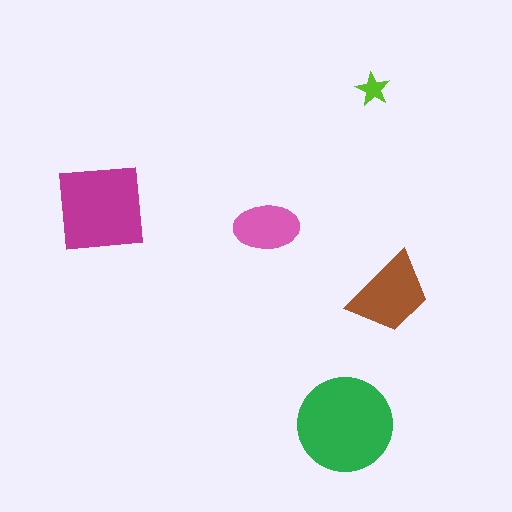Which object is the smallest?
The lime star.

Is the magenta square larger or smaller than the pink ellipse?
Larger.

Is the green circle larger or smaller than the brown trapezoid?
Larger.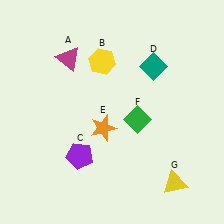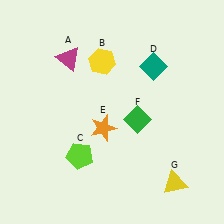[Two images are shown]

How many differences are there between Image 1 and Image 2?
There is 1 difference between the two images.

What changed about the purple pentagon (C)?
In Image 1, C is purple. In Image 2, it changed to lime.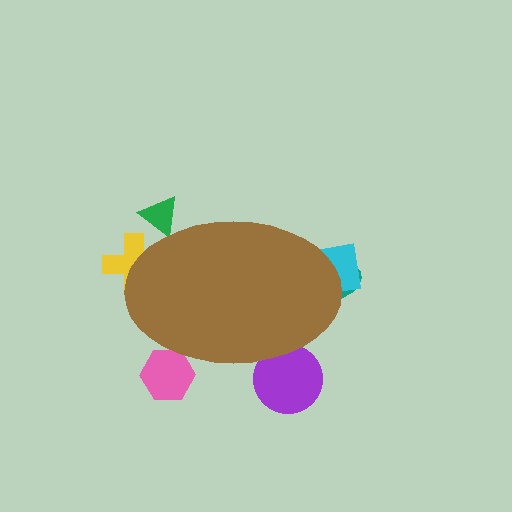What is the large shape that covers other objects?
A brown ellipse.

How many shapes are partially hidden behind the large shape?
6 shapes are partially hidden.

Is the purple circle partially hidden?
Yes, the purple circle is partially hidden behind the brown ellipse.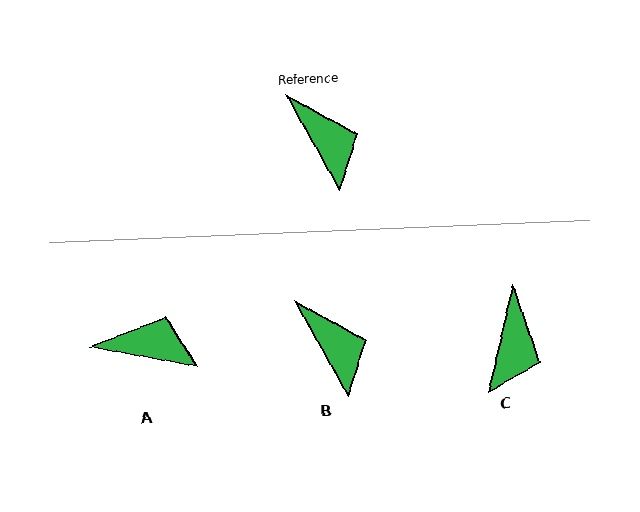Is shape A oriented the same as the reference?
No, it is off by about 51 degrees.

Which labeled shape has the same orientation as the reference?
B.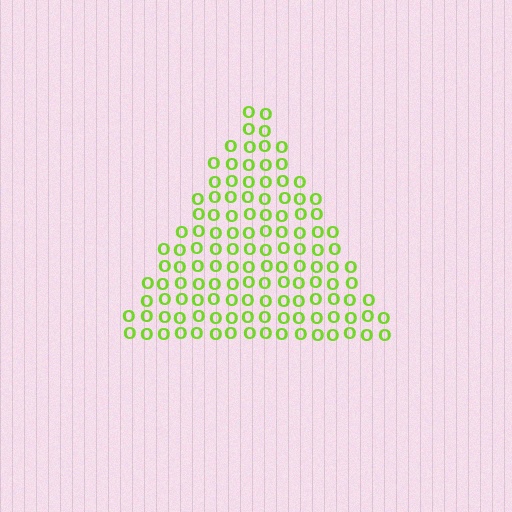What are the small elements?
The small elements are letter O's.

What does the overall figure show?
The overall figure shows a triangle.